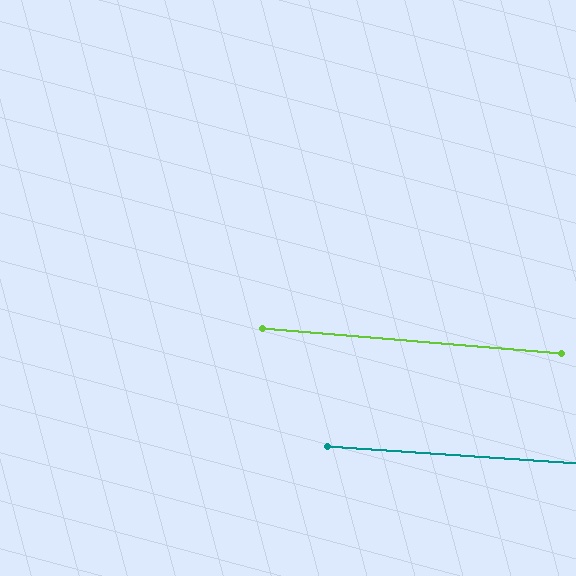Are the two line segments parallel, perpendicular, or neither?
Parallel — their directions differ by only 0.8°.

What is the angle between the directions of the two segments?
Approximately 1 degree.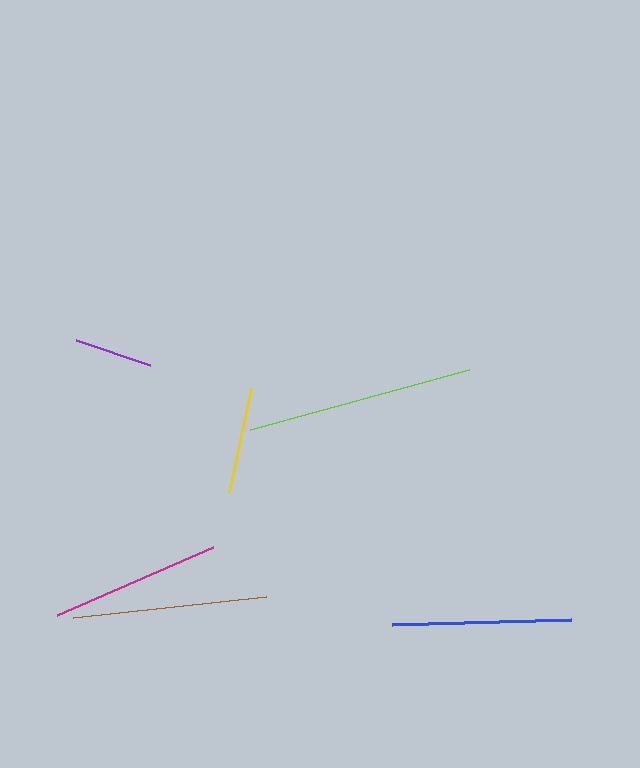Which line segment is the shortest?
The purple line is the shortest at approximately 78 pixels.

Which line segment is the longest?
The lime line is the longest at approximately 226 pixels.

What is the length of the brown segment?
The brown segment is approximately 194 pixels long.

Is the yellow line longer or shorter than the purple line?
The yellow line is longer than the purple line.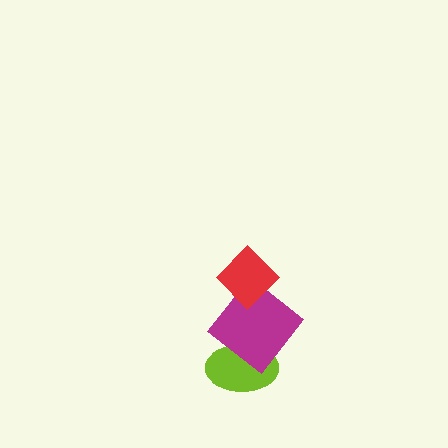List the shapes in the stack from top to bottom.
From top to bottom: the red diamond, the magenta diamond, the lime ellipse.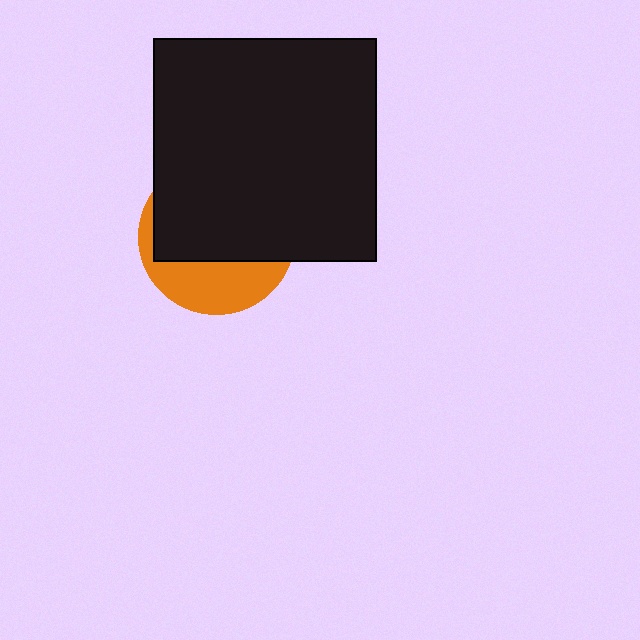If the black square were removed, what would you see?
You would see the complete orange circle.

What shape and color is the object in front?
The object in front is a black square.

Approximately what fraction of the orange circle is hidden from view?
Roughly 65% of the orange circle is hidden behind the black square.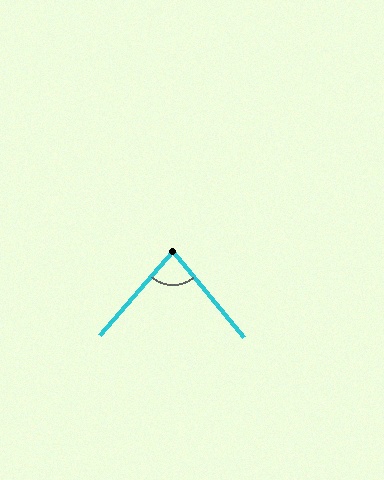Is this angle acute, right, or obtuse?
It is acute.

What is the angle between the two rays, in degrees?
Approximately 80 degrees.